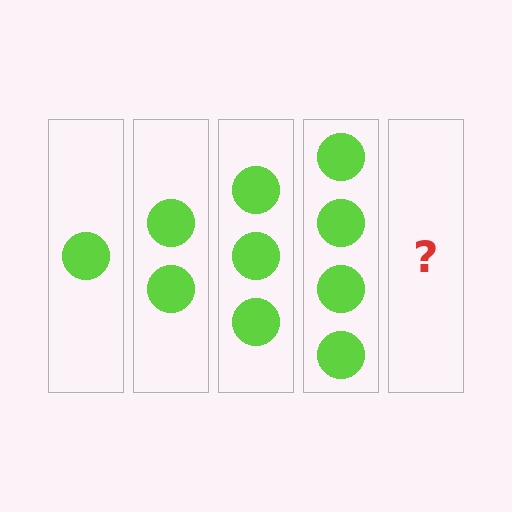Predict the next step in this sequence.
The next step is 5 circles.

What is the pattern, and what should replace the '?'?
The pattern is that each step adds one more circle. The '?' should be 5 circles.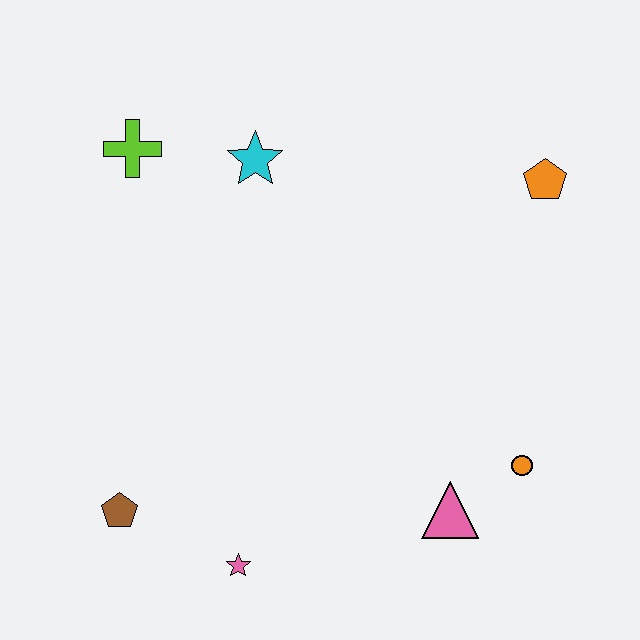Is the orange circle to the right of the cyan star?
Yes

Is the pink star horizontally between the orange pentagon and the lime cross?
Yes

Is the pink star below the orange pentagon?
Yes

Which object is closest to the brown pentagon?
The pink star is closest to the brown pentagon.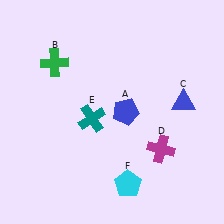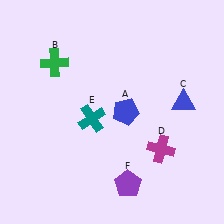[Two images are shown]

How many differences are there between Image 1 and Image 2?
There is 1 difference between the two images.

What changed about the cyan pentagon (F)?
In Image 1, F is cyan. In Image 2, it changed to purple.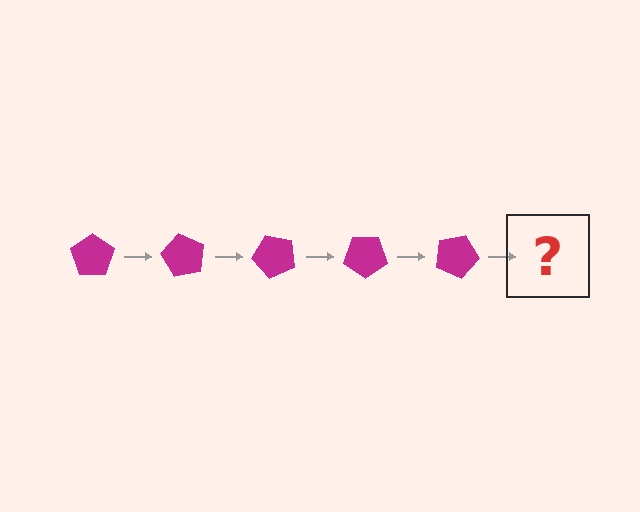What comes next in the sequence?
The next element should be a magenta pentagon rotated 300 degrees.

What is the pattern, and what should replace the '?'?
The pattern is that the pentagon rotates 60 degrees each step. The '?' should be a magenta pentagon rotated 300 degrees.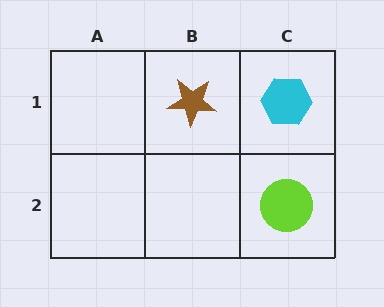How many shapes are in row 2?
1 shape.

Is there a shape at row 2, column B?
No, that cell is empty.